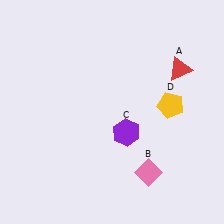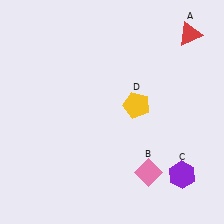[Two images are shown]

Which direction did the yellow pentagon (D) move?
The yellow pentagon (D) moved left.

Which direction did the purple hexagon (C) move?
The purple hexagon (C) moved right.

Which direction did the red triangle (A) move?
The red triangle (A) moved up.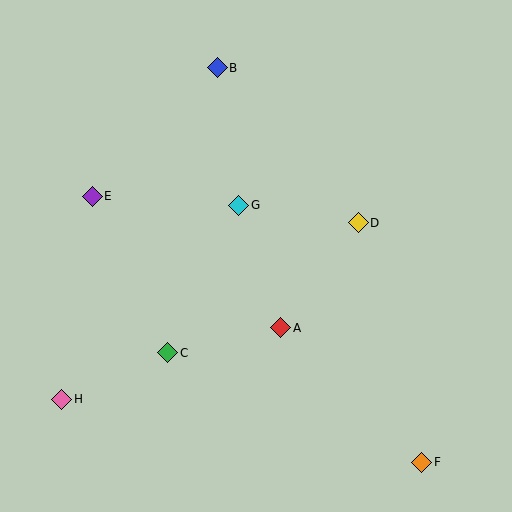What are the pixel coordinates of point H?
Point H is at (62, 399).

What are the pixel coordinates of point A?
Point A is at (281, 328).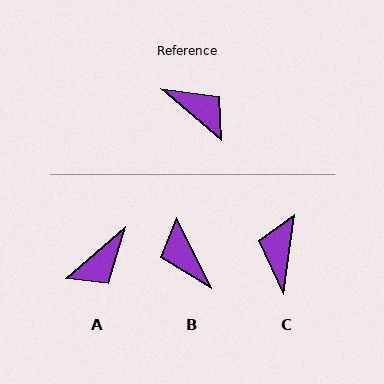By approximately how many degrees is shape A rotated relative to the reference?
Approximately 99 degrees clockwise.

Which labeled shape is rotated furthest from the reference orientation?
B, about 156 degrees away.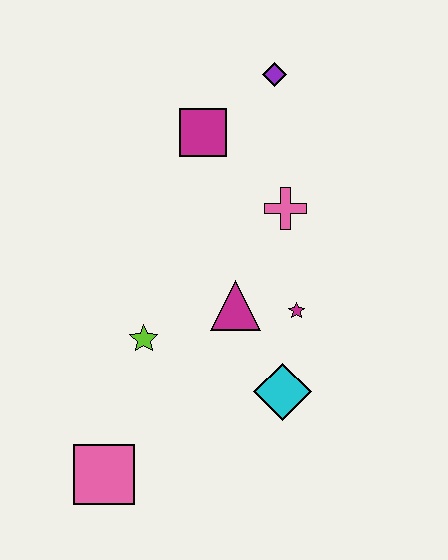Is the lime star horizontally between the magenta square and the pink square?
Yes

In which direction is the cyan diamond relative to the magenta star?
The cyan diamond is below the magenta star.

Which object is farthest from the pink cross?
The pink square is farthest from the pink cross.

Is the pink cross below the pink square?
No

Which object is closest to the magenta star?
The magenta triangle is closest to the magenta star.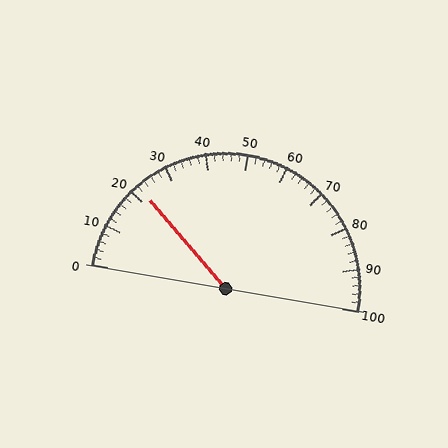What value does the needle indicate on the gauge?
The needle indicates approximately 22.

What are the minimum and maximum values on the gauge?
The gauge ranges from 0 to 100.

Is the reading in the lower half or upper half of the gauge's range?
The reading is in the lower half of the range (0 to 100).